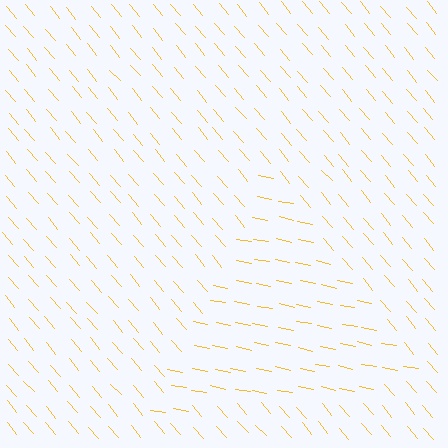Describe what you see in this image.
The image is filled with small yellow line segments. A triangle region in the image has lines oriented differently from the surrounding lines, creating a visible texture boundary.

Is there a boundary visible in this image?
Yes, there is a texture boundary formed by a change in line orientation.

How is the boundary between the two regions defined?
The boundary is defined purely by a change in line orientation (approximately 38 degrees difference). All lines are the same color and thickness.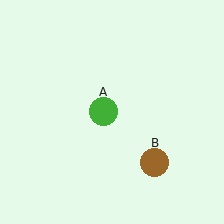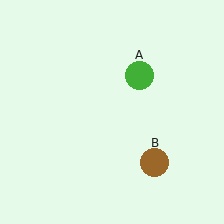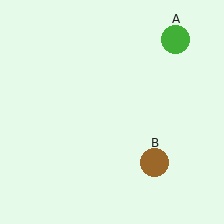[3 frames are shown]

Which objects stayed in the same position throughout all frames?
Brown circle (object B) remained stationary.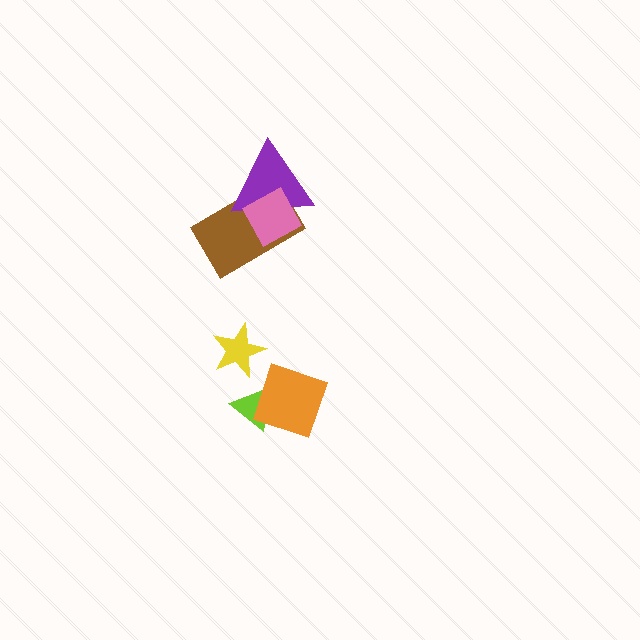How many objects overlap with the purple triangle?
2 objects overlap with the purple triangle.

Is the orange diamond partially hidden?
No, no other shape covers it.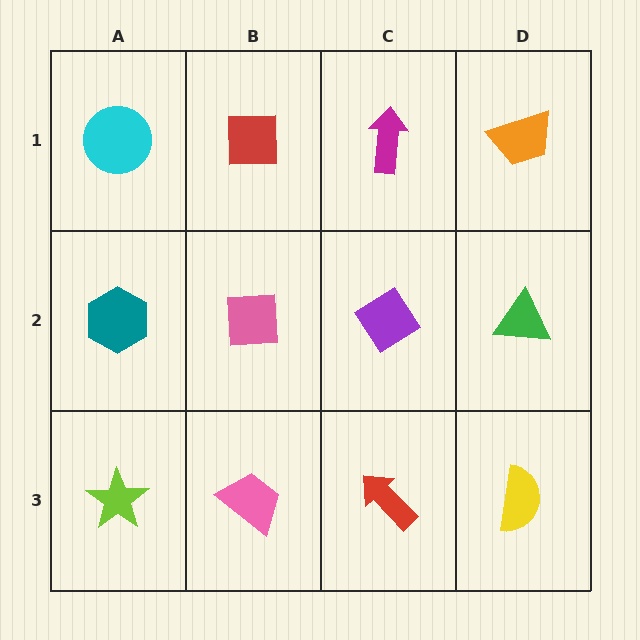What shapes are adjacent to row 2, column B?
A red square (row 1, column B), a pink trapezoid (row 3, column B), a teal hexagon (row 2, column A), a purple diamond (row 2, column C).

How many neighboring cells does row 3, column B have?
3.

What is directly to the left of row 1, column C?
A red square.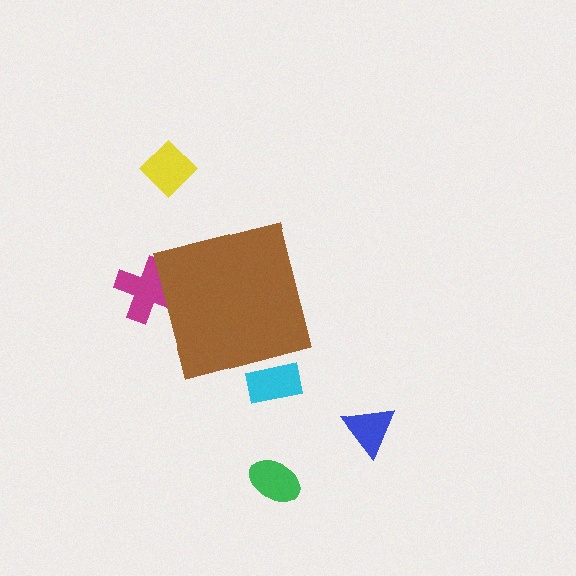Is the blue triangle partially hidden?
No, the blue triangle is fully visible.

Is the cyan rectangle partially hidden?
Yes, the cyan rectangle is partially hidden behind the brown square.